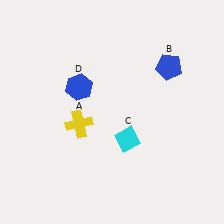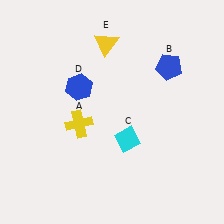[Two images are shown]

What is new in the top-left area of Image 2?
A yellow triangle (E) was added in the top-left area of Image 2.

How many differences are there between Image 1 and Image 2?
There is 1 difference between the two images.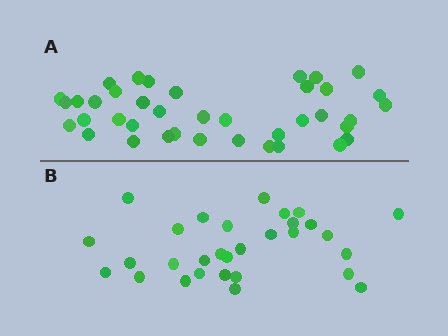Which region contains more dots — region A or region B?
Region A (the top region) has more dots.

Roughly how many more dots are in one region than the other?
Region A has roughly 8 or so more dots than region B.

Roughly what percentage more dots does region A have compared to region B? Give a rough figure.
About 30% more.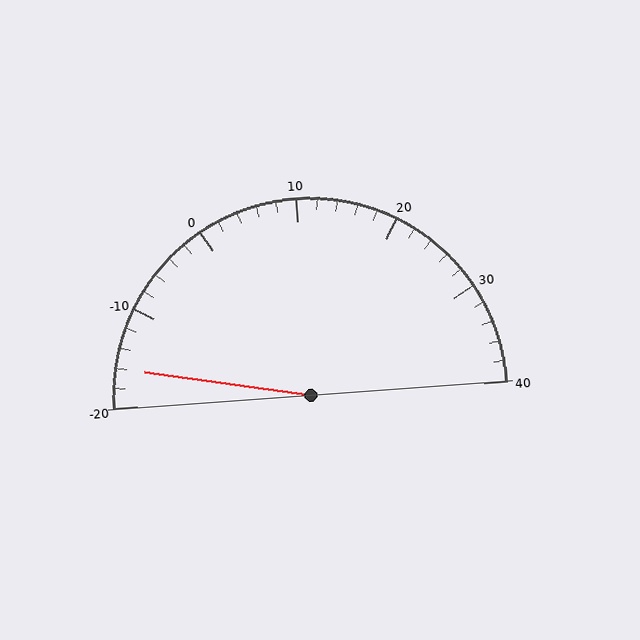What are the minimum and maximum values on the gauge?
The gauge ranges from -20 to 40.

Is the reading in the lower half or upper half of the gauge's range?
The reading is in the lower half of the range (-20 to 40).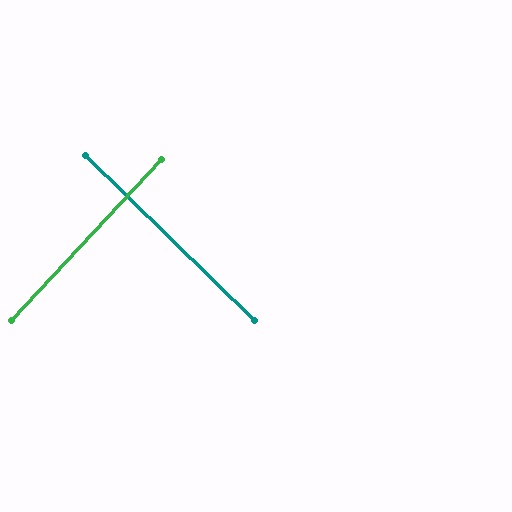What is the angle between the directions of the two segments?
Approximately 89 degrees.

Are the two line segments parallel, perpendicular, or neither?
Perpendicular — they meet at approximately 89°.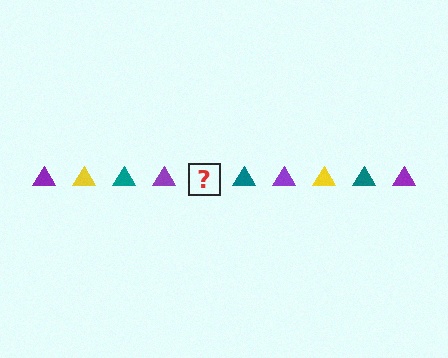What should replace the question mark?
The question mark should be replaced with a yellow triangle.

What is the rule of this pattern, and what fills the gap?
The rule is that the pattern cycles through purple, yellow, teal triangles. The gap should be filled with a yellow triangle.